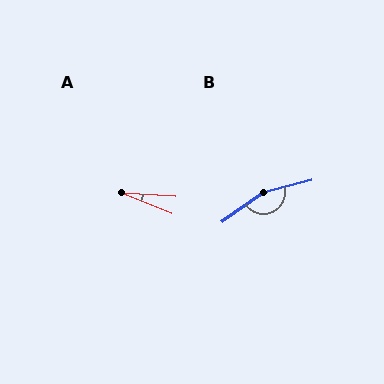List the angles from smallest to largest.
A (19°), B (159°).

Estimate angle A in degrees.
Approximately 19 degrees.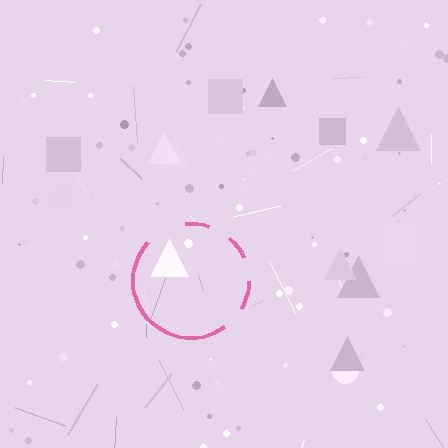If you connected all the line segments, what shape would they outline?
They would outline a circle.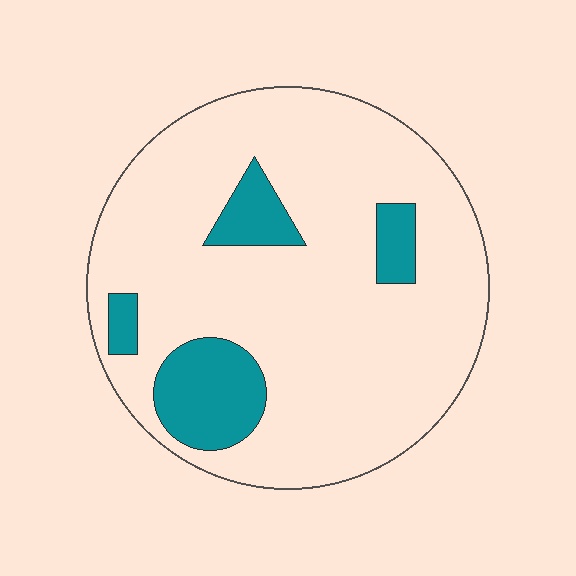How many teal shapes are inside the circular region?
4.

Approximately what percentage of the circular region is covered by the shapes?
Approximately 15%.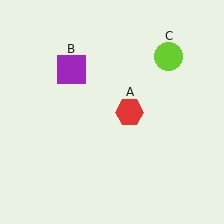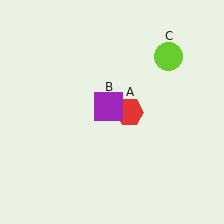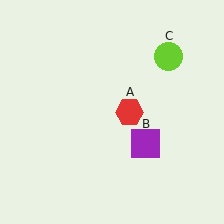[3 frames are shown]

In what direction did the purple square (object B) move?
The purple square (object B) moved down and to the right.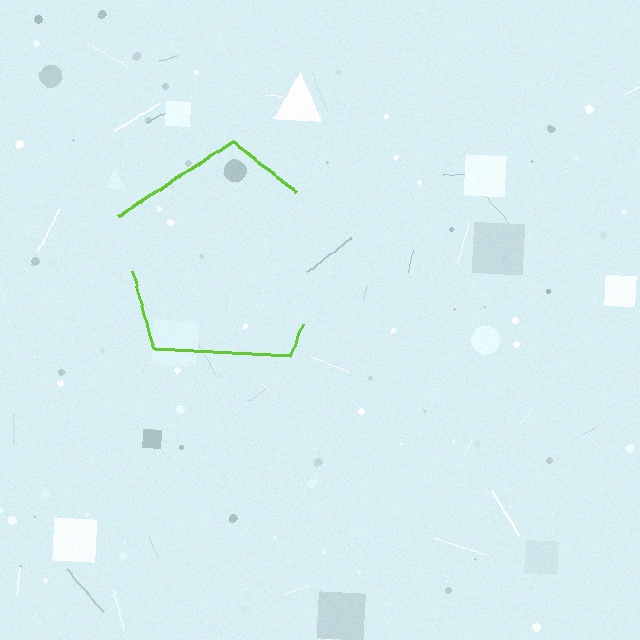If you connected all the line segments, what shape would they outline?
They would outline a pentagon.